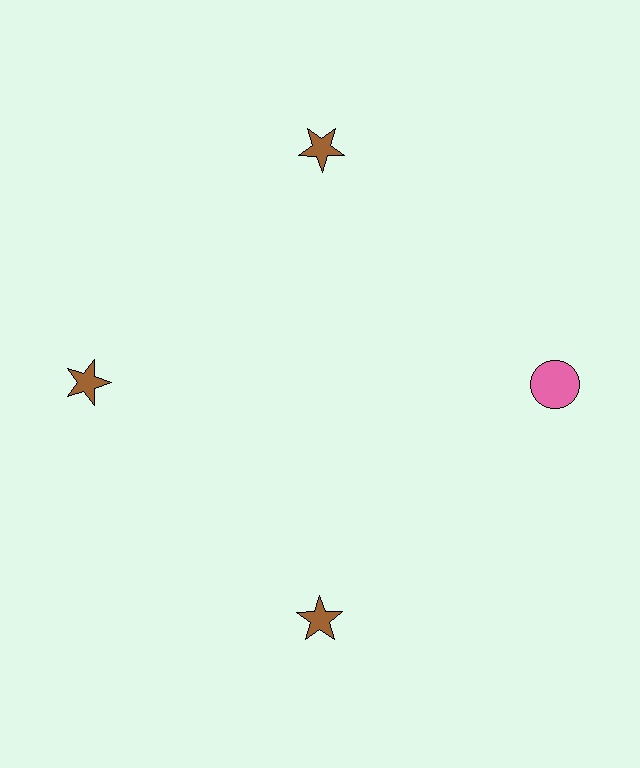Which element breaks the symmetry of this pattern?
The pink circle at roughly the 3 o'clock position breaks the symmetry. All other shapes are brown stars.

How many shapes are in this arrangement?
There are 4 shapes arranged in a ring pattern.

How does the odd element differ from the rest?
It differs in both color (pink instead of brown) and shape (circle instead of star).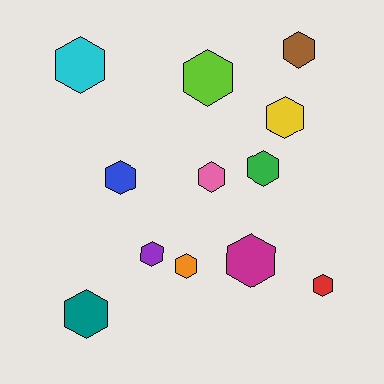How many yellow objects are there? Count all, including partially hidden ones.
There is 1 yellow object.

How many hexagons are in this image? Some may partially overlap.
There are 12 hexagons.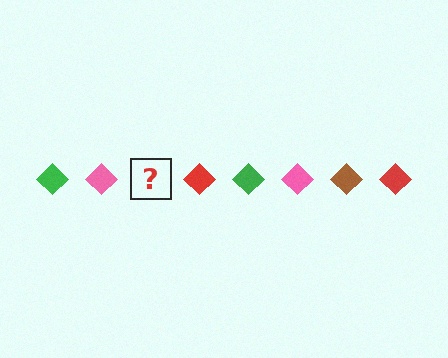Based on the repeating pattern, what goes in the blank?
The blank should be a brown diamond.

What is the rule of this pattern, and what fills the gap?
The rule is that the pattern cycles through green, pink, brown, red diamonds. The gap should be filled with a brown diamond.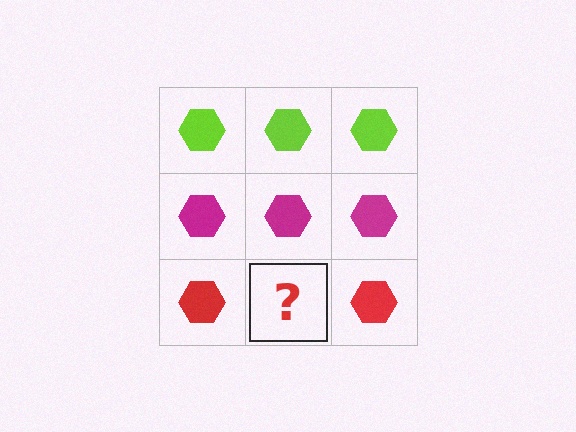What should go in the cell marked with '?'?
The missing cell should contain a red hexagon.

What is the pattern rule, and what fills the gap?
The rule is that each row has a consistent color. The gap should be filled with a red hexagon.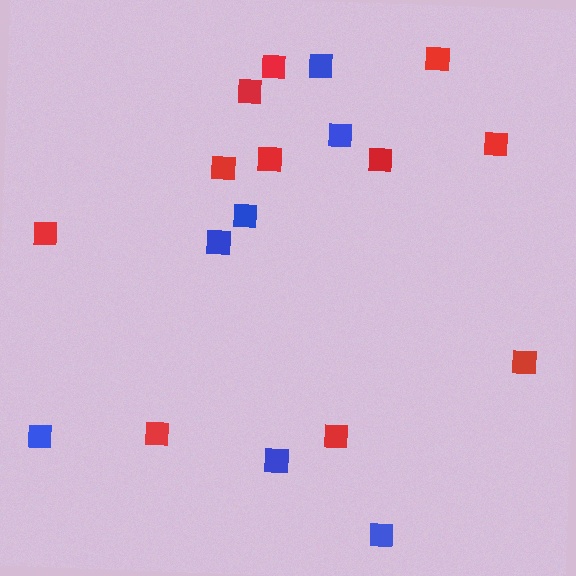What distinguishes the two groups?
There are 2 groups: one group of red squares (11) and one group of blue squares (7).